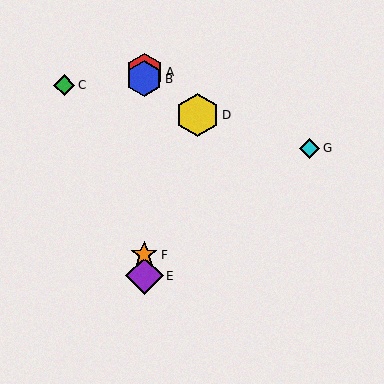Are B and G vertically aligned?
No, B is at x≈144 and G is at x≈310.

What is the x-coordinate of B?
Object B is at x≈144.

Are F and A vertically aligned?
Yes, both are at x≈144.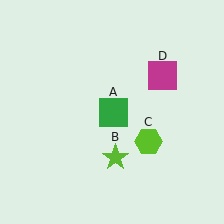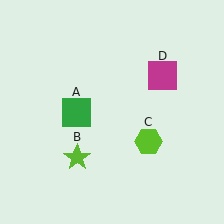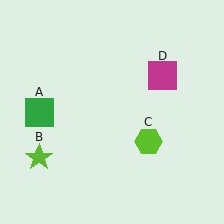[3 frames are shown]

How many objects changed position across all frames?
2 objects changed position: green square (object A), lime star (object B).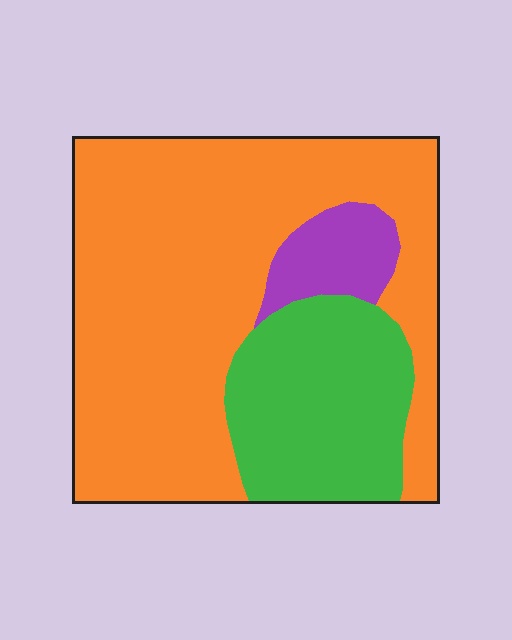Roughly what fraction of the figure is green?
Green takes up about one quarter (1/4) of the figure.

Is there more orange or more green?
Orange.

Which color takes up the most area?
Orange, at roughly 65%.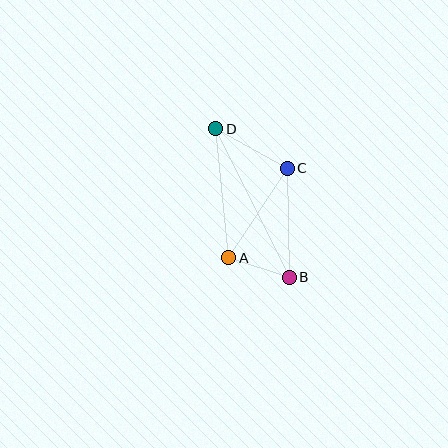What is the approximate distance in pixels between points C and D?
The distance between C and D is approximately 82 pixels.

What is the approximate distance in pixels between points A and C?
The distance between A and C is approximately 107 pixels.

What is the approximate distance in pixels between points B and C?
The distance between B and C is approximately 109 pixels.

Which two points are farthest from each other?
Points B and D are farthest from each other.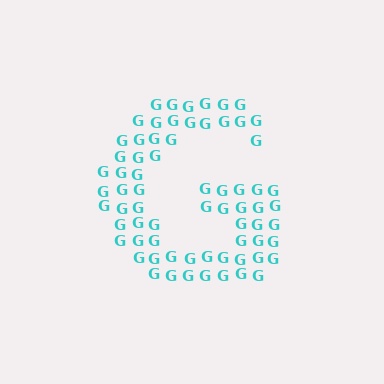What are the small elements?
The small elements are letter G's.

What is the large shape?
The large shape is the letter G.